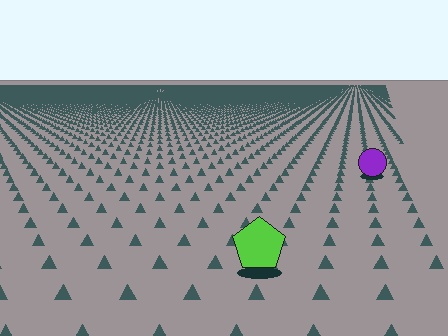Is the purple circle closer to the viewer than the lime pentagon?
No. The lime pentagon is closer — you can tell from the texture gradient: the ground texture is coarser near it.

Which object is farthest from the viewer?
The purple circle is farthest from the viewer. It appears smaller and the ground texture around it is denser.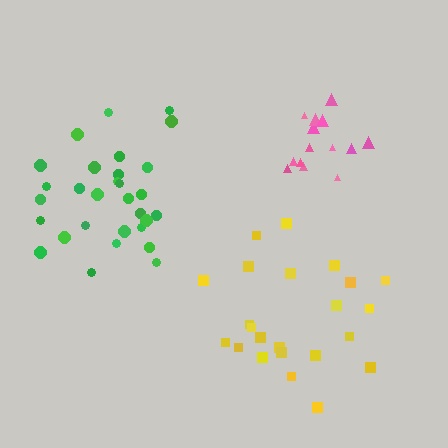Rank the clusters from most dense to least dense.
pink, green, yellow.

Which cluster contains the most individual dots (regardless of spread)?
Green (31).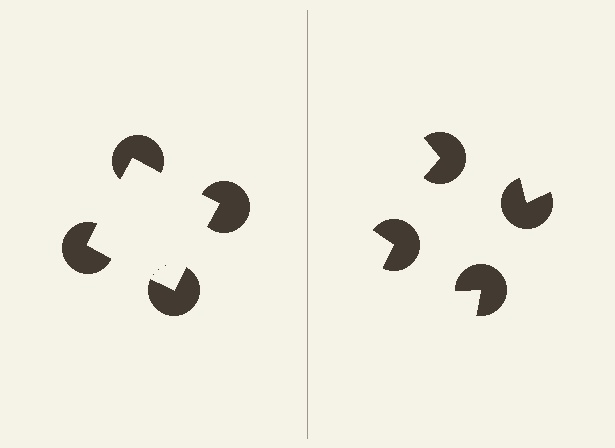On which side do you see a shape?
An illusory square appears on the left side. On the right side the wedge cuts are rotated, so no coherent shape forms.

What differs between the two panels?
The pac-man discs are positioned identically on both sides; only the wedge orientations differ. On the left they align to a square; on the right they are misaligned.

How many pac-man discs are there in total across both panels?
8 — 4 on each side.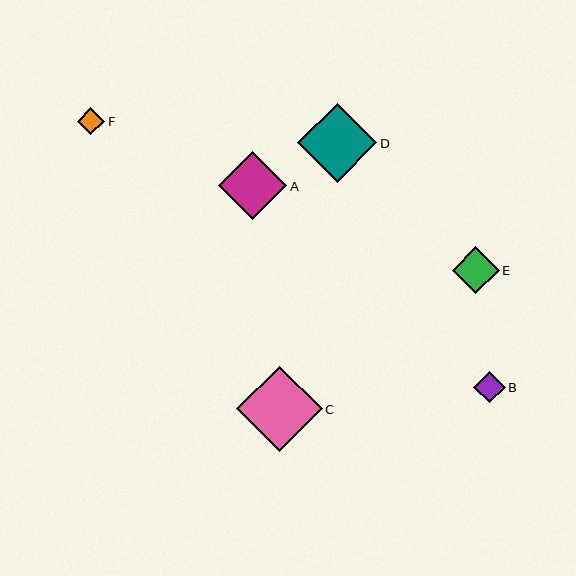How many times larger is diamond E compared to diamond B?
Diamond E is approximately 1.5 times the size of diamond B.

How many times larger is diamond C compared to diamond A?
Diamond C is approximately 1.3 times the size of diamond A.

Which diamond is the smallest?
Diamond F is the smallest with a size of approximately 28 pixels.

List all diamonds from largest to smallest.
From largest to smallest: C, D, A, E, B, F.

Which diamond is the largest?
Diamond C is the largest with a size of approximately 86 pixels.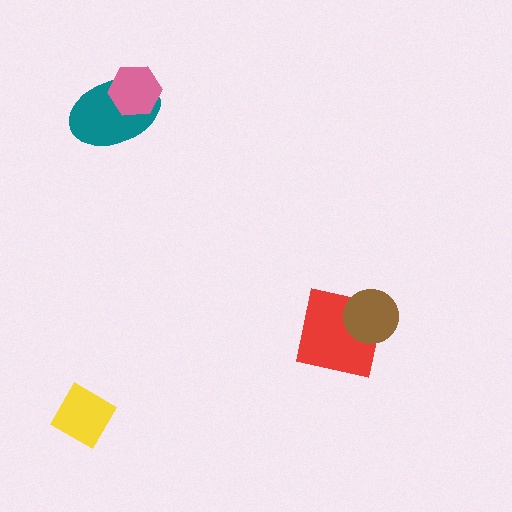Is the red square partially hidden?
Yes, it is partially covered by another shape.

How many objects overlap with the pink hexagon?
1 object overlaps with the pink hexagon.